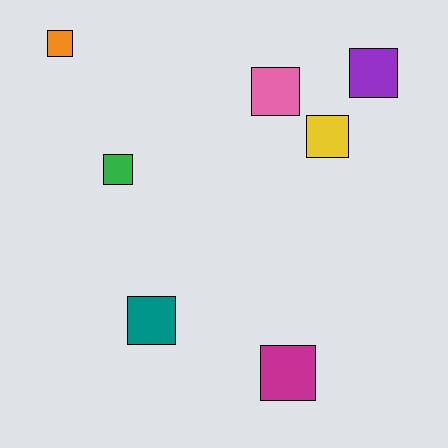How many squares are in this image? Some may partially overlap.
There are 7 squares.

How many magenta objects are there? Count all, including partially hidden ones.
There is 1 magenta object.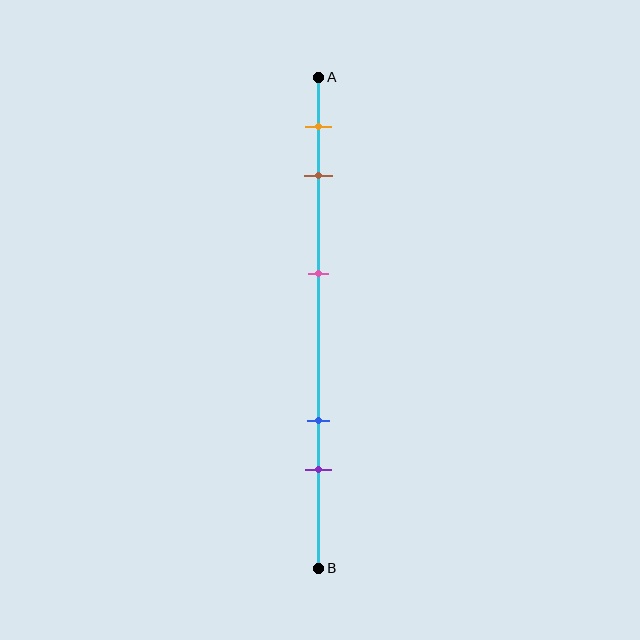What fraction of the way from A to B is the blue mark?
The blue mark is approximately 70% (0.7) of the way from A to B.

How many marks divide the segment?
There are 5 marks dividing the segment.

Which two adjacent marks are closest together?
The orange and brown marks are the closest adjacent pair.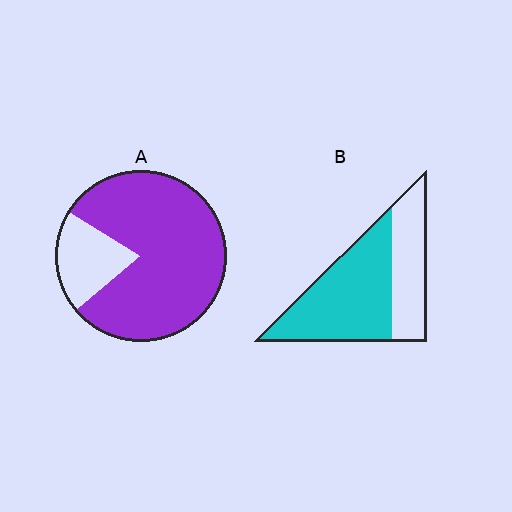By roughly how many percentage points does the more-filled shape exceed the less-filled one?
By roughly 15 percentage points (A over B).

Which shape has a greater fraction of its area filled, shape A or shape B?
Shape A.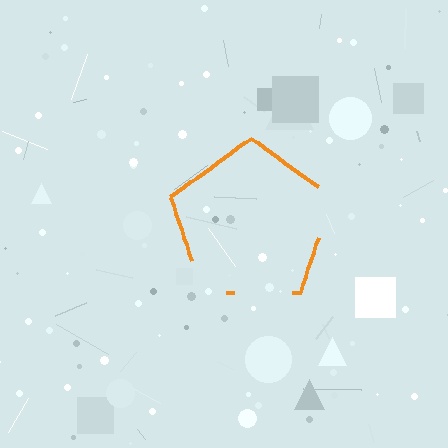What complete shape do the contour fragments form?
The contour fragments form a pentagon.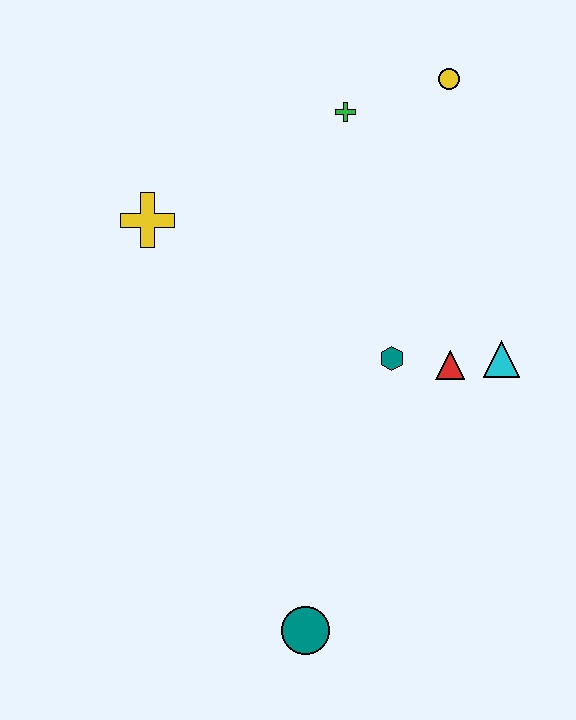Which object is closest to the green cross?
The yellow circle is closest to the green cross.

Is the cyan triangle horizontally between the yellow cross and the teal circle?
No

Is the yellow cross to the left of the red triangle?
Yes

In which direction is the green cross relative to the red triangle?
The green cross is above the red triangle.